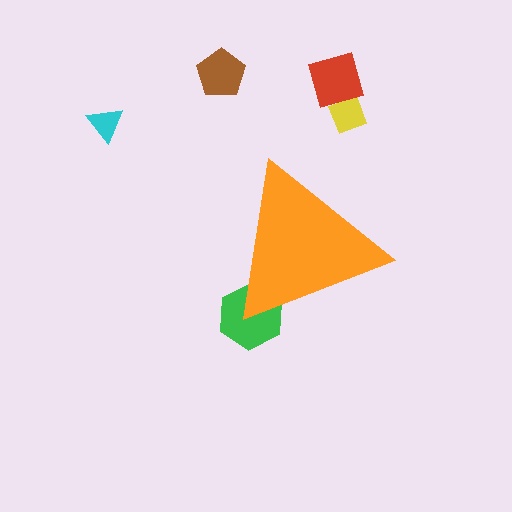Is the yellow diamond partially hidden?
No, the yellow diamond is fully visible.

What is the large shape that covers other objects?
An orange triangle.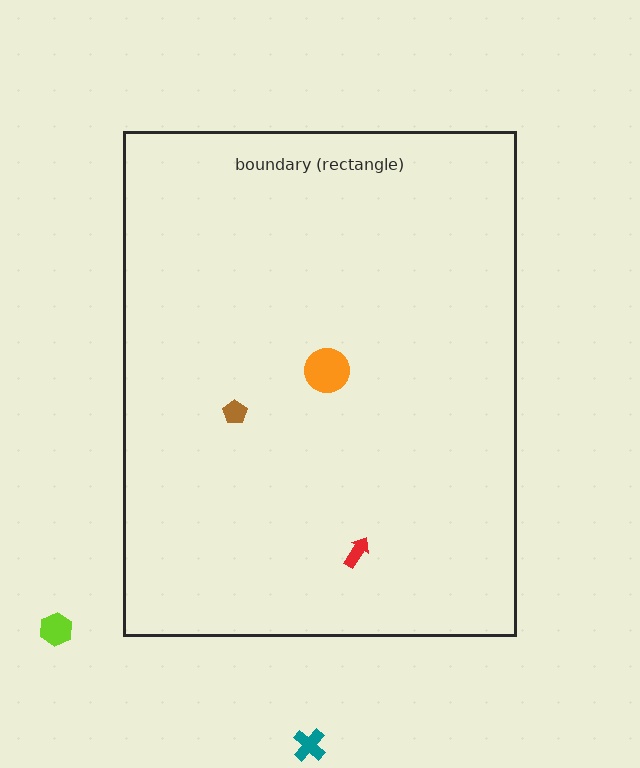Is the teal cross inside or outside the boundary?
Outside.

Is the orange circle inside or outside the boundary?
Inside.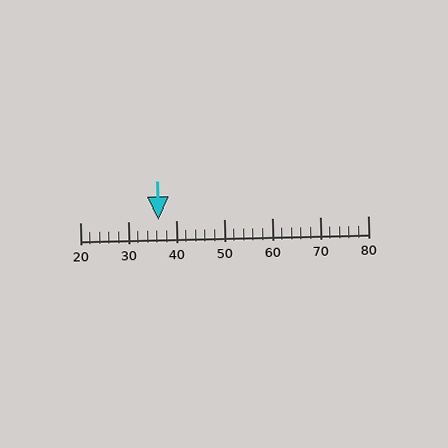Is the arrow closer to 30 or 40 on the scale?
The arrow is closer to 40.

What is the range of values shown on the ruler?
The ruler shows values from 20 to 80.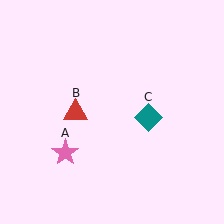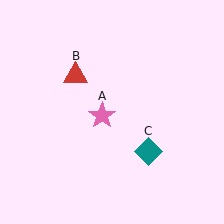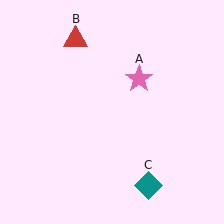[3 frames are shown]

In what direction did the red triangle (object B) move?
The red triangle (object B) moved up.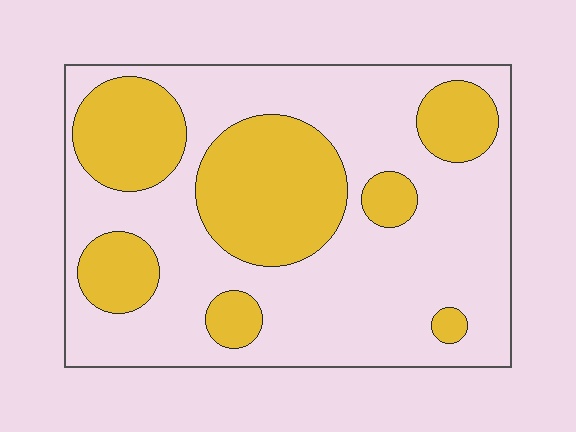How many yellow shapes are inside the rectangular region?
7.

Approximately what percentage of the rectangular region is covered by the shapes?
Approximately 35%.